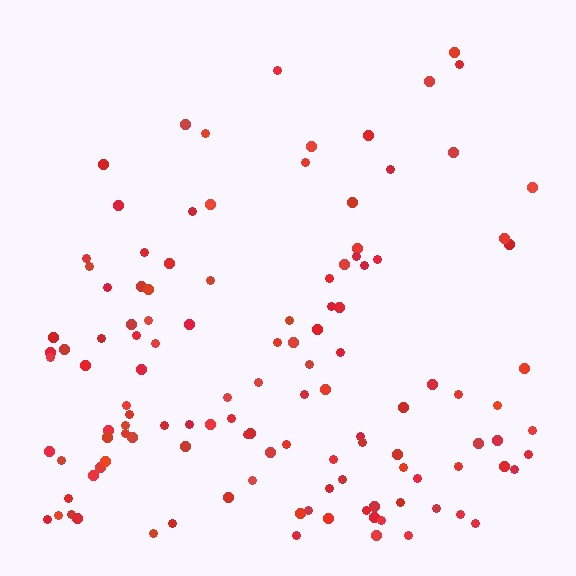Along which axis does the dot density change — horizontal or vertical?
Vertical.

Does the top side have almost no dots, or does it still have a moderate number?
Still a moderate number, just noticeably fewer than the bottom.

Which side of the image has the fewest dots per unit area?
The top.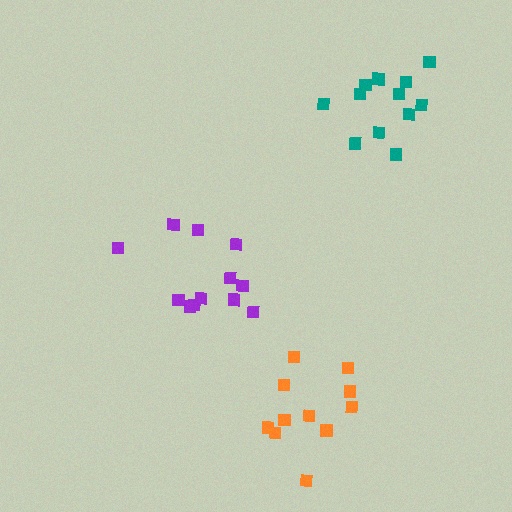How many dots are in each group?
Group 1: 12 dots, Group 2: 12 dots, Group 3: 11 dots (35 total).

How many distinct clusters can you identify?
There are 3 distinct clusters.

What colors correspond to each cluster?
The clusters are colored: purple, teal, orange.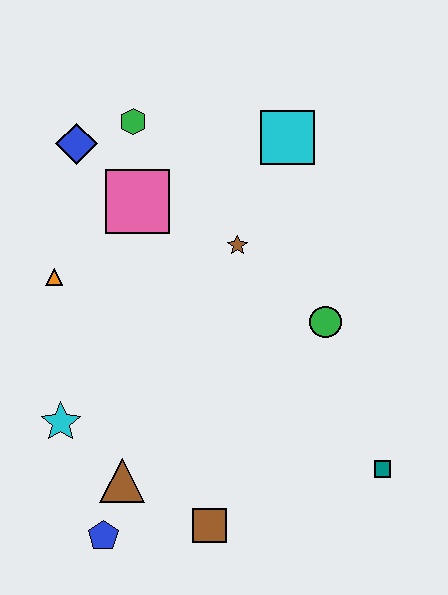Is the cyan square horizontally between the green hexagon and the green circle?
Yes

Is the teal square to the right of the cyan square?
Yes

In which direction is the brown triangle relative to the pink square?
The brown triangle is below the pink square.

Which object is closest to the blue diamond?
The green hexagon is closest to the blue diamond.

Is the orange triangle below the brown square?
No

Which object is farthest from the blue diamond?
The teal square is farthest from the blue diamond.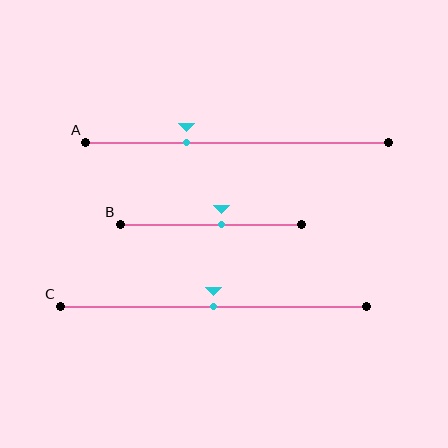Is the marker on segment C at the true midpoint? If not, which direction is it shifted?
Yes, the marker on segment C is at the true midpoint.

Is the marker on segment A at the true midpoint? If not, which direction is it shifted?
No, the marker on segment A is shifted to the left by about 17% of the segment length.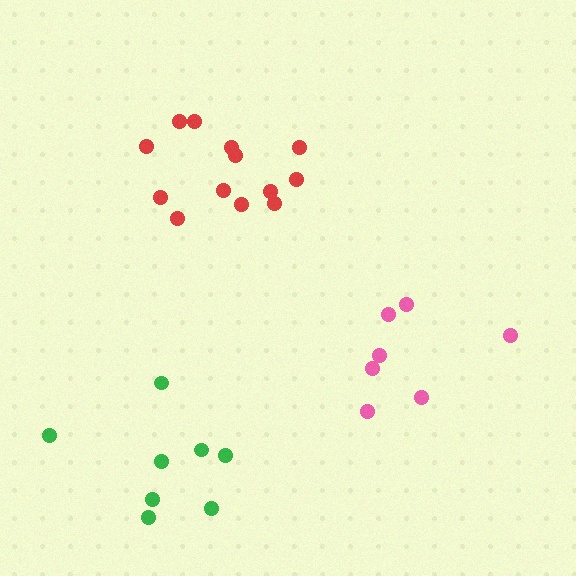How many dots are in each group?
Group 1: 13 dots, Group 2: 7 dots, Group 3: 8 dots (28 total).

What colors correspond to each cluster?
The clusters are colored: red, pink, green.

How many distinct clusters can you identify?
There are 3 distinct clusters.